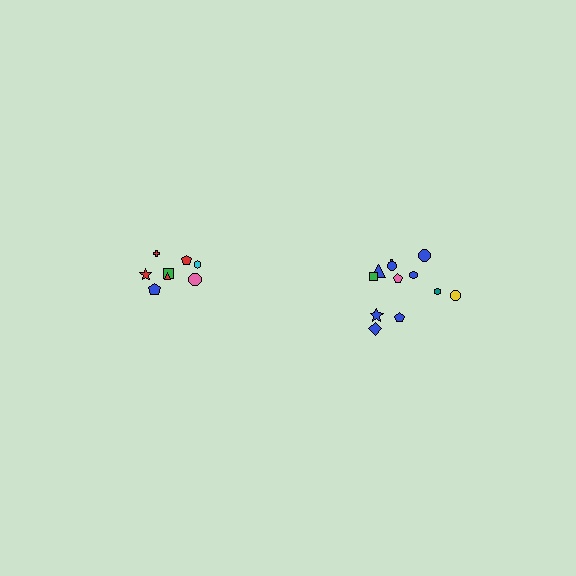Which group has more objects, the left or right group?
The right group.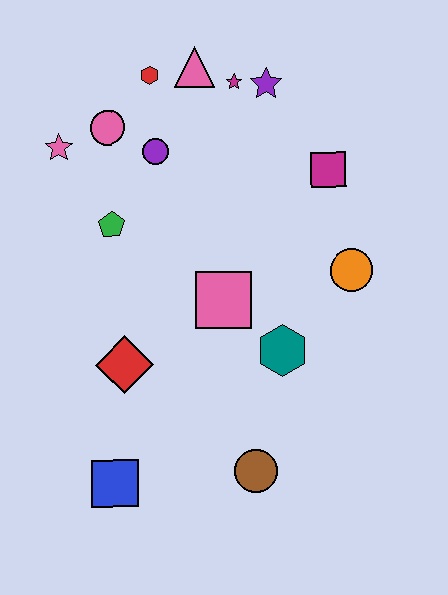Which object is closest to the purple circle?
The pink circle is closest to the purple circle.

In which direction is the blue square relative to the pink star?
The blue square is below the pink star.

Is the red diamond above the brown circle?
Yes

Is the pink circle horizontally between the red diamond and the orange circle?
No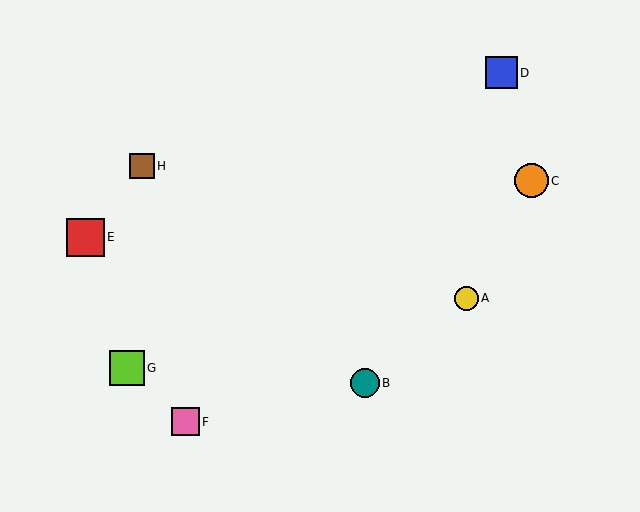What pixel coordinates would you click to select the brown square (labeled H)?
Click at (142, 166) to select the brown square H.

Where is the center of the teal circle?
The center of the teal circle is at (365, 383).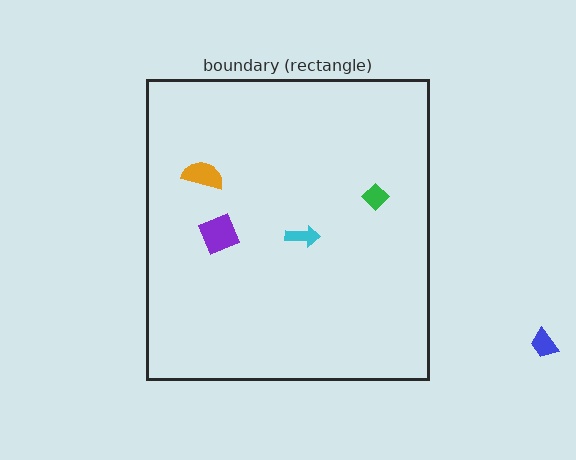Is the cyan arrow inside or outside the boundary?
Inside.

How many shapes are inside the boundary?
4 inside, 1 outside.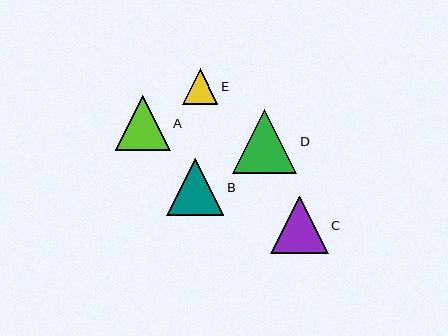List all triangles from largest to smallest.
From largest to smallest: D, B, C, A, E.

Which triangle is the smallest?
Triangle E is the smallest with a size of approximately 36 pixels.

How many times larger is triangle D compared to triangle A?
Triangle D is approximately 1.2 times the size of triangle A.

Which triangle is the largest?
Triangle D is the largest with a size of approximately 64 pixels.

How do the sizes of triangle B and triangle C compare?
Triangle B and triangle C are approximately the same size.